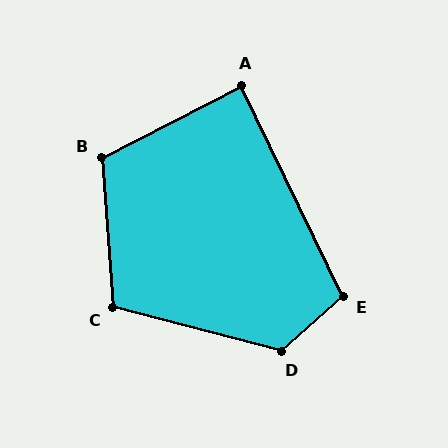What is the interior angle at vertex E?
Approximately 106 degrees (obtuse).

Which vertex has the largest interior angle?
D, at approximately 124 degrees.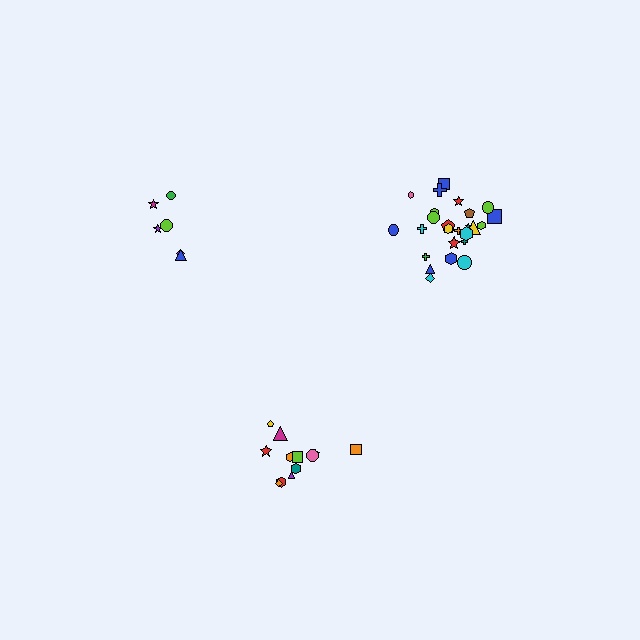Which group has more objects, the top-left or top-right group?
The top-right group.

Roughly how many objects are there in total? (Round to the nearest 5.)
Roughly 45 objects in total.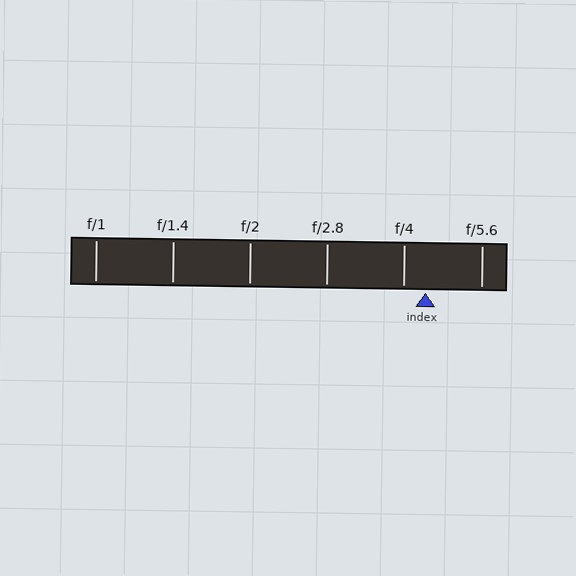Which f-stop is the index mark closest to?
The index mark is closest to f/4.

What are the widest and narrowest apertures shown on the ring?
The widest aperture shown is f/1 and the narrowest is f/5.6.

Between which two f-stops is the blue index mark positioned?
The index mark is between f/4 and f/5.6.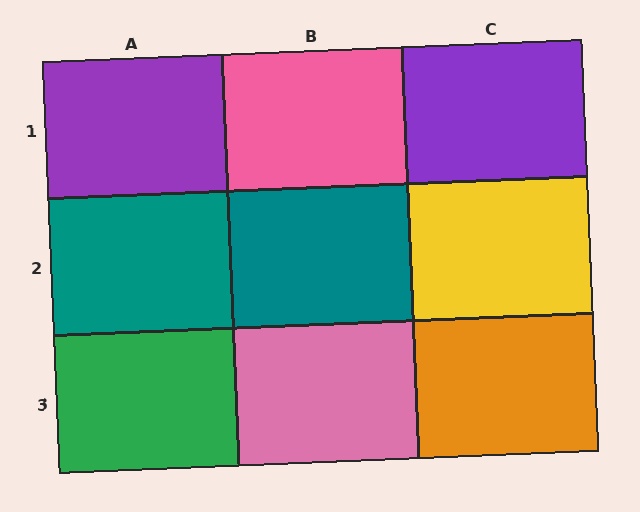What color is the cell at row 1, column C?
Purple.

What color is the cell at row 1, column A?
Purple.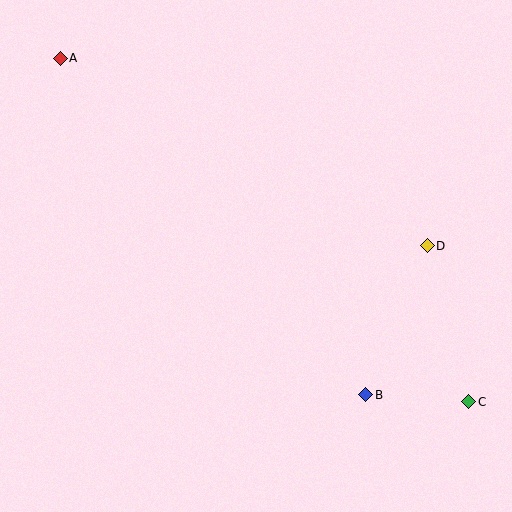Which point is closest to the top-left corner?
Point A is closest to the top-left corner.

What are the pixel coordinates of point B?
Point B is at (366, 395).